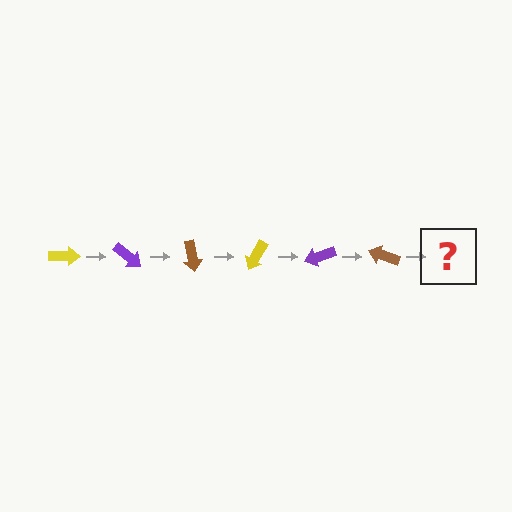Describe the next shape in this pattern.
It should be a yellow arrow, rotated 240 degrees from the start.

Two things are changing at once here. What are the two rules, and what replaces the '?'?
The two rules are that it rotates 40 degrees each step and the color cycles through yellow, purple, and brown. The '?' should be a yellow arrow, rotated 240 degrees from the start.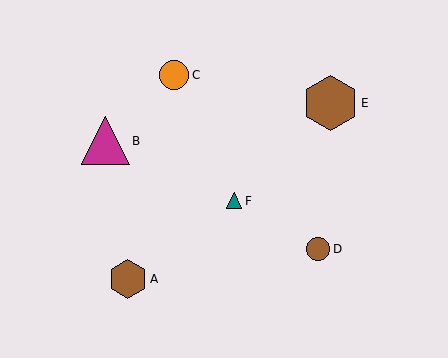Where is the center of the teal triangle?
The center of the teal triangle is at (234, 201).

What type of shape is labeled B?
Shape B is a magenta triangle.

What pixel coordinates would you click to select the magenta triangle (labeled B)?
Click at (105, 141) to select the magenta triangle B.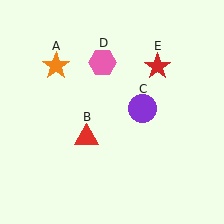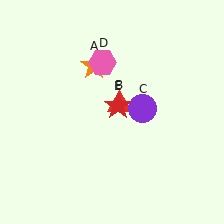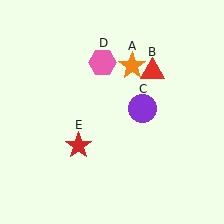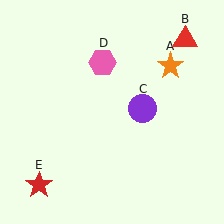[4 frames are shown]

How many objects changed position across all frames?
3 objects changed position: orange star (object A), red triangle (object B), red star (object E).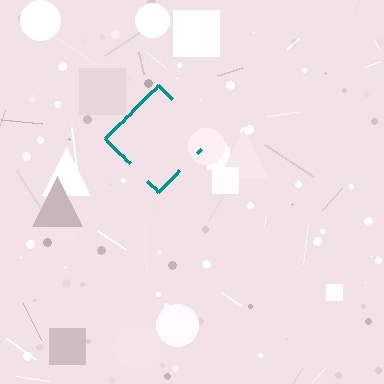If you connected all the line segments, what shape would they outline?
They would outline a diamond.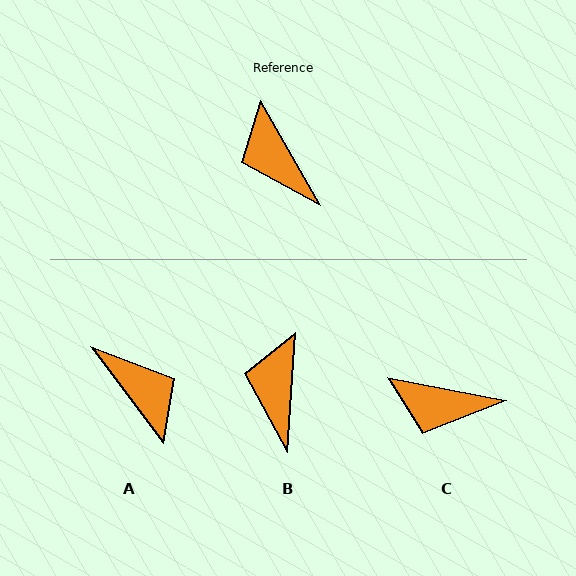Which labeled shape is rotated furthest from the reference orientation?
A, about 173 degrees away.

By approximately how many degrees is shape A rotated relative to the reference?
Approximately 173 degrees clockwise.